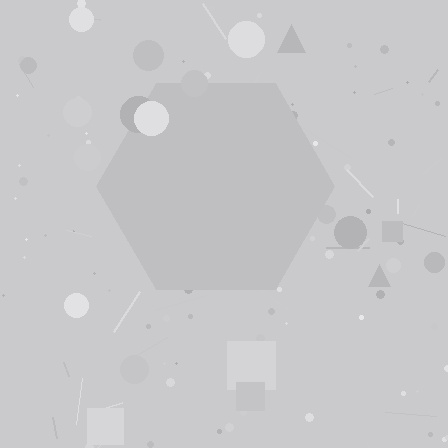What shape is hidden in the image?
A hexagon is hidden in the image.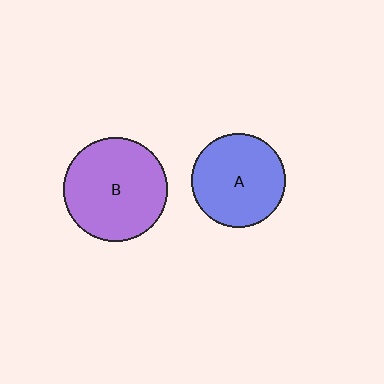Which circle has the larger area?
Circle B (purple).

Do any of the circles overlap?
No, none of the circles overlap.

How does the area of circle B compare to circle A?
Approximately 1.2 times.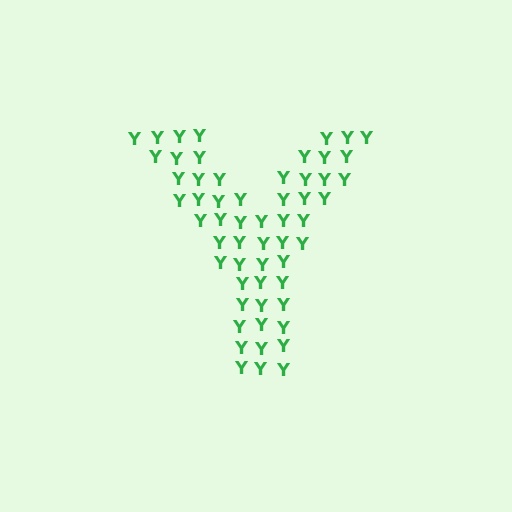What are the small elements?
The small elements are letter Y's.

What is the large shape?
The large shape is the letter Y.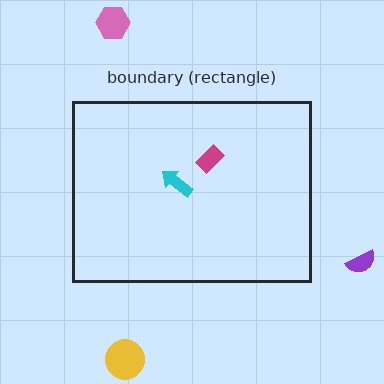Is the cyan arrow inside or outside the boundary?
Inside.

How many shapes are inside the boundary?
2 inside, 3 outside.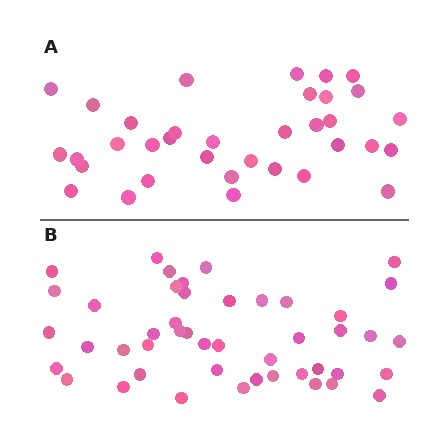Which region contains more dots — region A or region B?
Region B (the bottom region) has more dots.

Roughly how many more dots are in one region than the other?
Region B has roughly 12 or so more dots than region A.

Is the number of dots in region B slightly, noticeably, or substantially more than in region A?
Region B has noticeably more, but not dramatically so. The ratio is roughly 1.3 to 1.